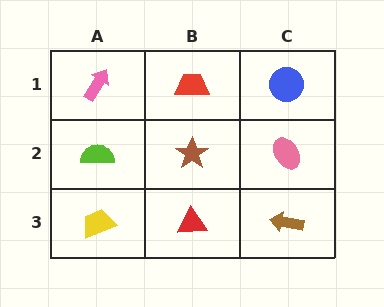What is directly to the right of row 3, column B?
A brown arrow.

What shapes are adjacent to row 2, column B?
A red trapezoid (row 1, column B), a red triangle (row 3, column B), a lime semicircle (row 2, column A), a pink ellipse (row 2, column C).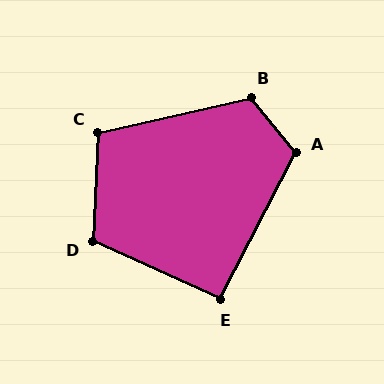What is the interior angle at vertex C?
Approximately 106 degrees (obtuse).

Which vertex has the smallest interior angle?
E, at approximately 93 degrees.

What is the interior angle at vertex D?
Approximately 111 degrees (obtuse).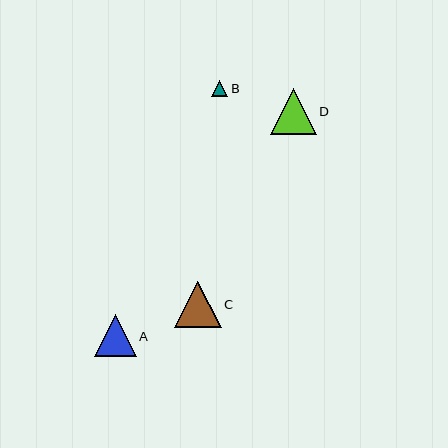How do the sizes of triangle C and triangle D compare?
Triangle C and triangle D are approximately the same size.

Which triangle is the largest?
Triangle C is the largest with a size of approximately 46 pixels.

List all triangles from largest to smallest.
From largest to smallest: C, D, A, B.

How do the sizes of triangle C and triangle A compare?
Triangle C and triangle A are approximately the same size.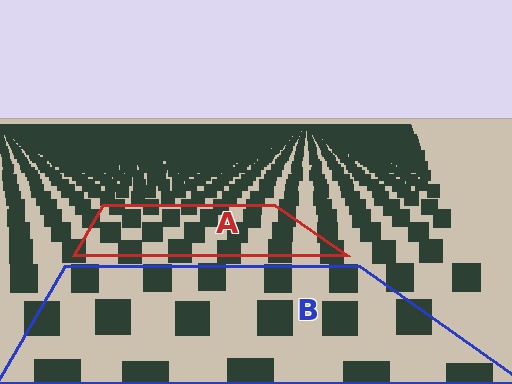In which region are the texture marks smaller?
The texture marks are smaller in region A, because it is farther away.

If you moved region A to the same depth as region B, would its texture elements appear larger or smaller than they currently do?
They would appear larger. At a closer depth, the same texture elements are projected at a bigger on-screen size.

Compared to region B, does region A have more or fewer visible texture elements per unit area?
Region A has more texture elements per unit area — they are packed more densely because it is farther away.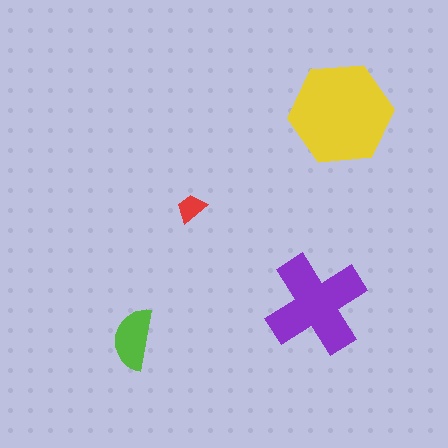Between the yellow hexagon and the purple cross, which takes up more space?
The yellow hexagon.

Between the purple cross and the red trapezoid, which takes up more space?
The purple cross.